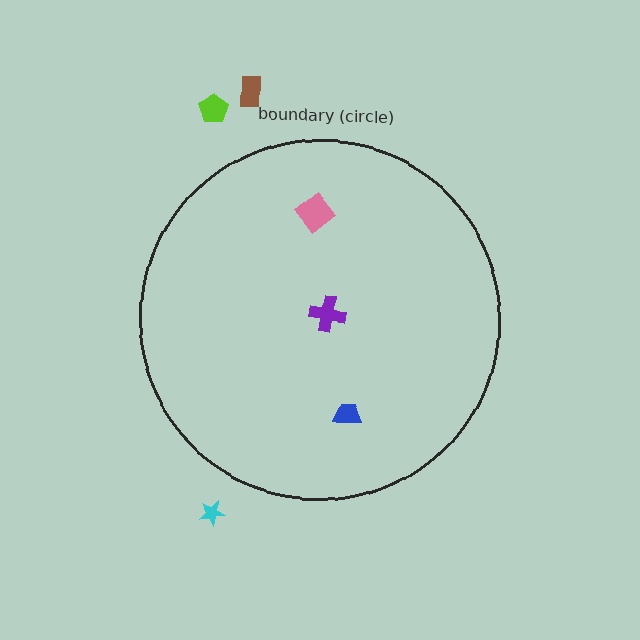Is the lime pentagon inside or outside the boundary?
Outside.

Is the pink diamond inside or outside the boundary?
Inside.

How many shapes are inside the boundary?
3 inside, 3 outside.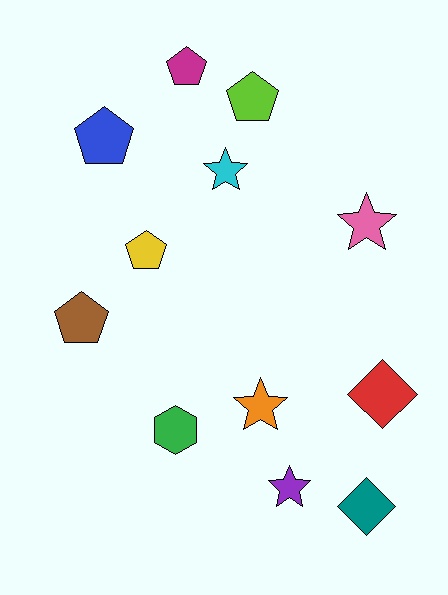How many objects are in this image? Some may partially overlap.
There are 12 objects.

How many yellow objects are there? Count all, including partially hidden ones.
There is 1 yellow object.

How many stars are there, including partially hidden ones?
There are 4 stars.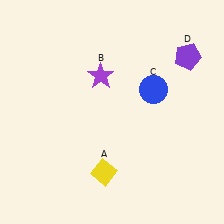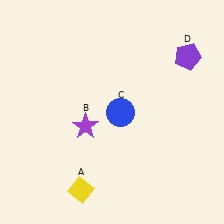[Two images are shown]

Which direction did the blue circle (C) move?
The blue circle (C) moved left.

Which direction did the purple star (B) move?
The purple star (B) moved down.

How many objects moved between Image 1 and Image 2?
3 objects moved between the two images.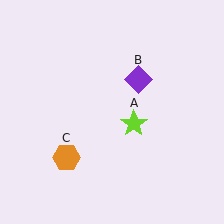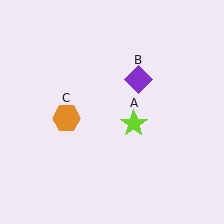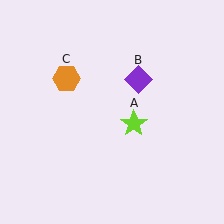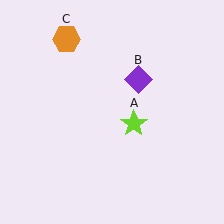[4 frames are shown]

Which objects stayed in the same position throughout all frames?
Lime star (object A) and purple diamond (object B) remained stationary.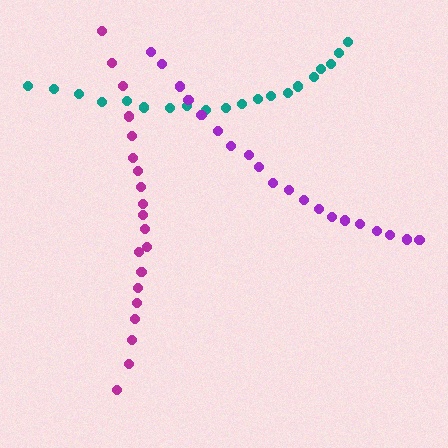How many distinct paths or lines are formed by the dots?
There are 3 distinct paths.